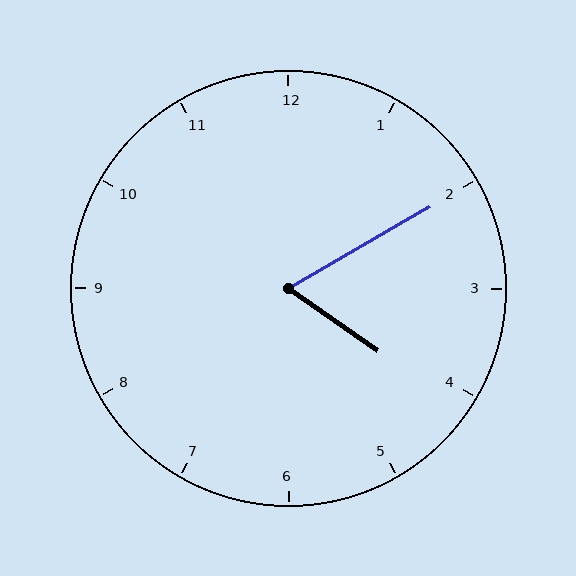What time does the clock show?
4:10.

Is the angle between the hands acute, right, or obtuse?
It is acute.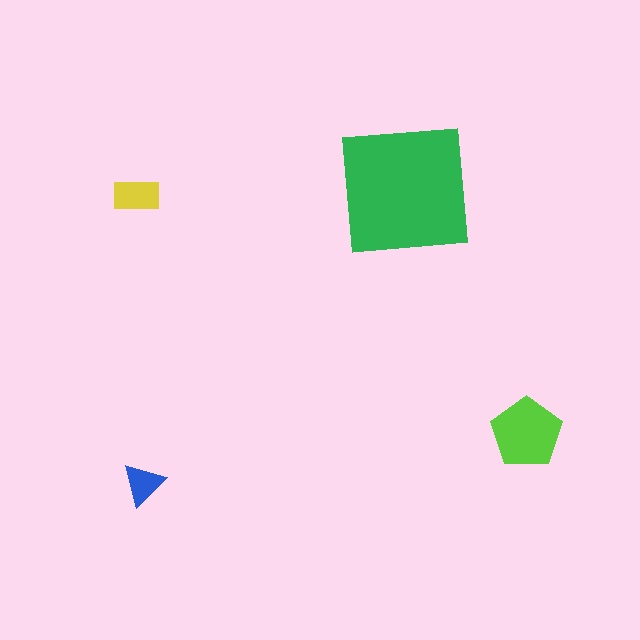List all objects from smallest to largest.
The blue triangle, the yellow rectangle, the lime pentagon, the green square.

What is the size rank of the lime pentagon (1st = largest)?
2nd.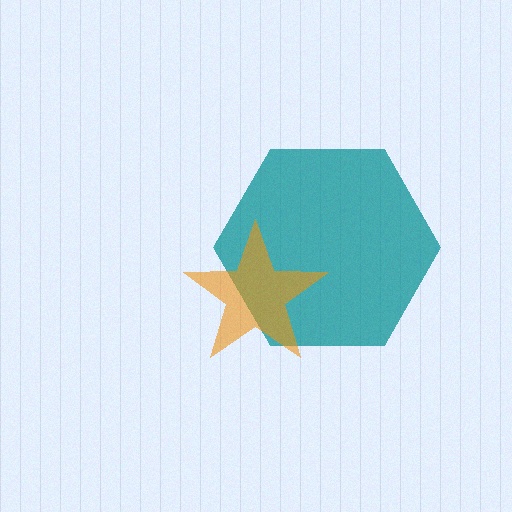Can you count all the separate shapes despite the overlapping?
Yes, there are 2 separate shapes.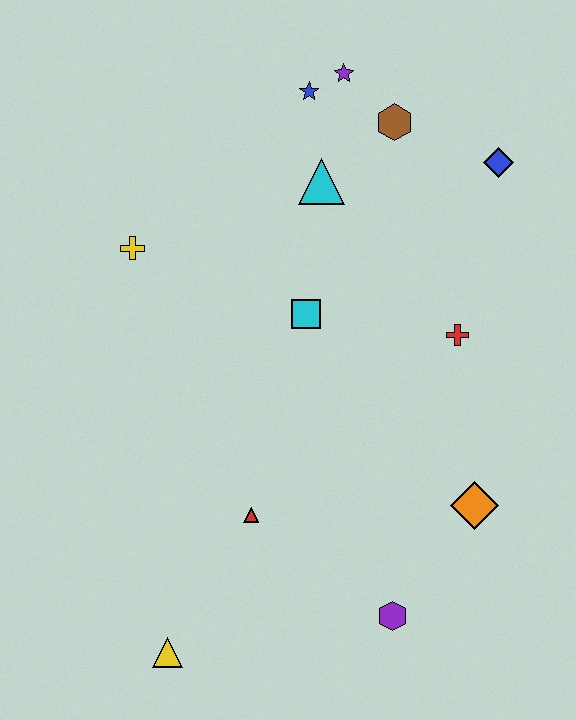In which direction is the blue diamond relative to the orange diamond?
The blue diamond is above the orange diamond.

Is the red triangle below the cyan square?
Yes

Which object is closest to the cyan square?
The cyan triangle is closest to the cyan square.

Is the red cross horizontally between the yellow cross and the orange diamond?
Yes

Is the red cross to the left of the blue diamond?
Yes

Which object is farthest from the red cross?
The yellow triangle is farthest from the red cross.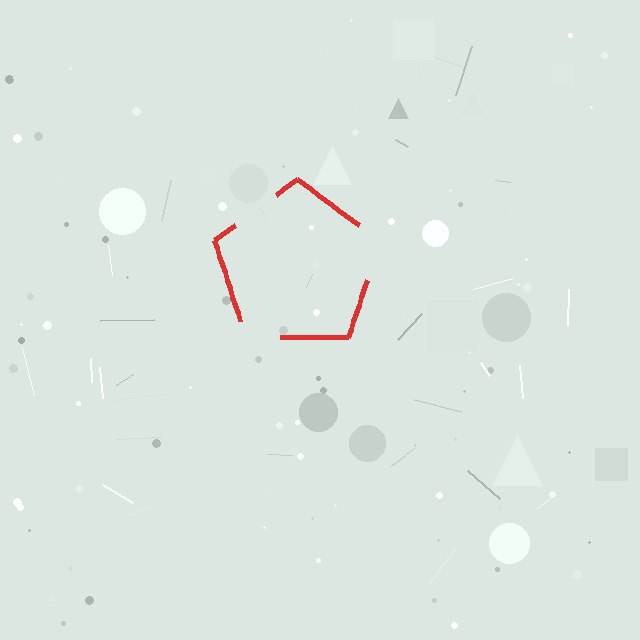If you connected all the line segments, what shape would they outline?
They would outline a pentagon.